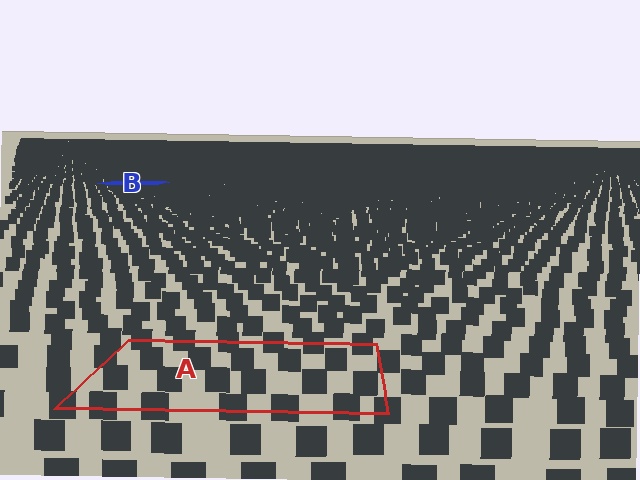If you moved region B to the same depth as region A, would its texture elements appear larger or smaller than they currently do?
They would appear larger. At a closer depth, the same texture elements are projected at a bigger on-screen size.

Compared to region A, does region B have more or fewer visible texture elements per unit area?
Region B has more texture elements per unit area — they are packed more densely because it is farther away.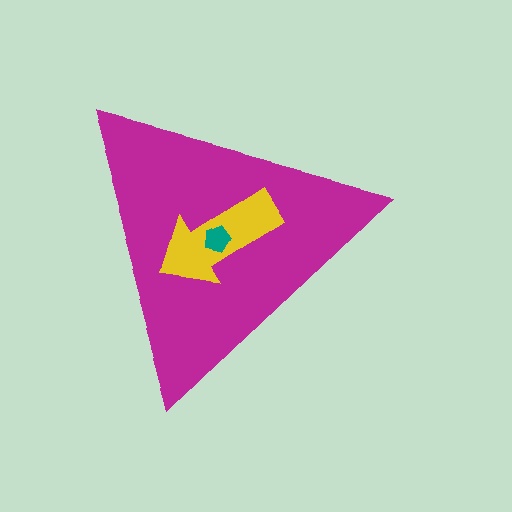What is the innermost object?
The teal pentagon.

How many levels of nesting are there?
3.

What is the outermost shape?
The magenta triangle.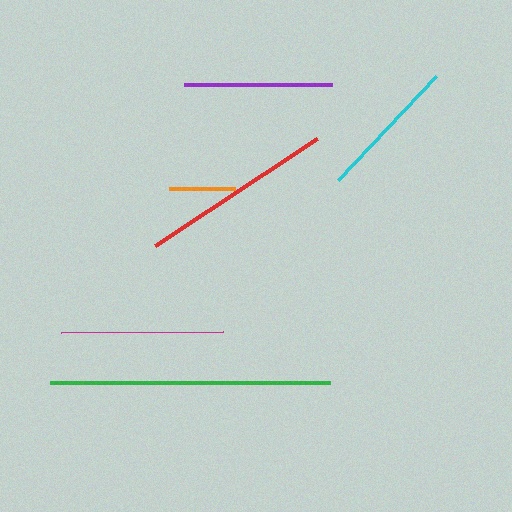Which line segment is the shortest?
The orange line is the shortest at approximately 66 pixels.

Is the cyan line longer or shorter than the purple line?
The purple line is longer than the cyan line.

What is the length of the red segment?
The red segment is approximately 194 pixels long.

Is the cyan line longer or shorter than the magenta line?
The magenta line is longer than the cyan line.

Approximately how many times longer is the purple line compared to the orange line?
The purple line is approximately 2.2 times the length of the orange line.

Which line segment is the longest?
The green line is the longest at approximately 280 pixels.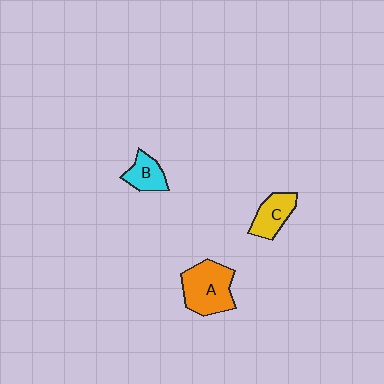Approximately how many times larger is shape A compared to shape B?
Approximately 1.9 times.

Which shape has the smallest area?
Shape B (cyan).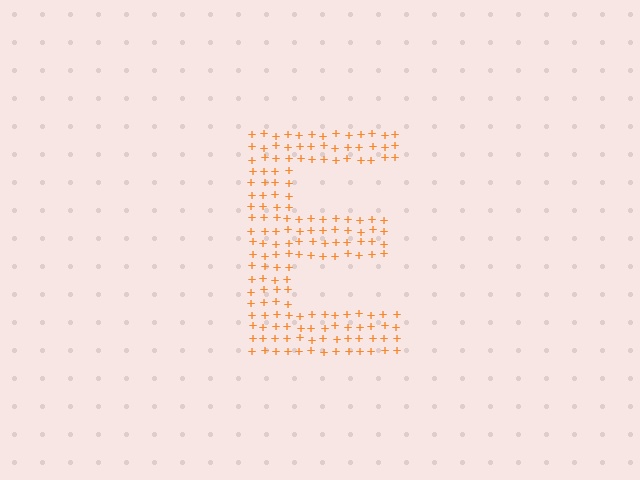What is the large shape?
The large shape is the letter E.